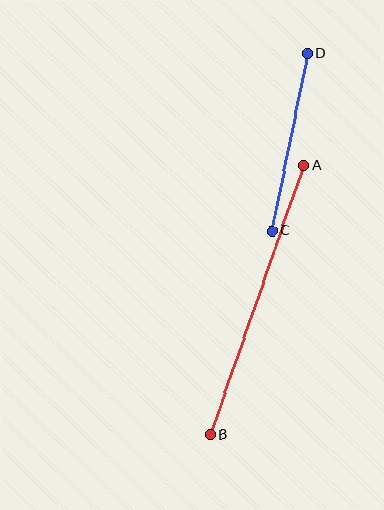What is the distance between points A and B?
The distance is approximately 285 pixels.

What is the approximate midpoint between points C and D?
The midpoint is at approximately (290, 142) pixels.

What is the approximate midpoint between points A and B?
The midpoint is at approximately (257, 300) pixels.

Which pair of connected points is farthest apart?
Points A and B are farthest apart.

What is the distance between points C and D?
The distance is approximately 181 pixels.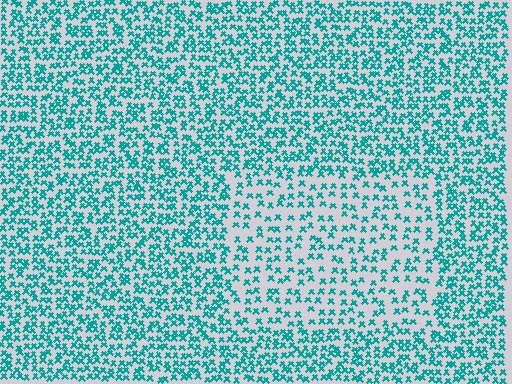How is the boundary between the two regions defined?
The boundary is defined by a change in element density (approximately 1.8x ratio). All elements are the same color, size, and shape.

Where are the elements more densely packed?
The elements are more densely packed outside the rectangle boundary.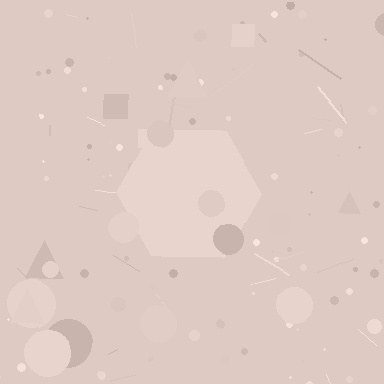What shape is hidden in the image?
A hexagon is hidden in the image.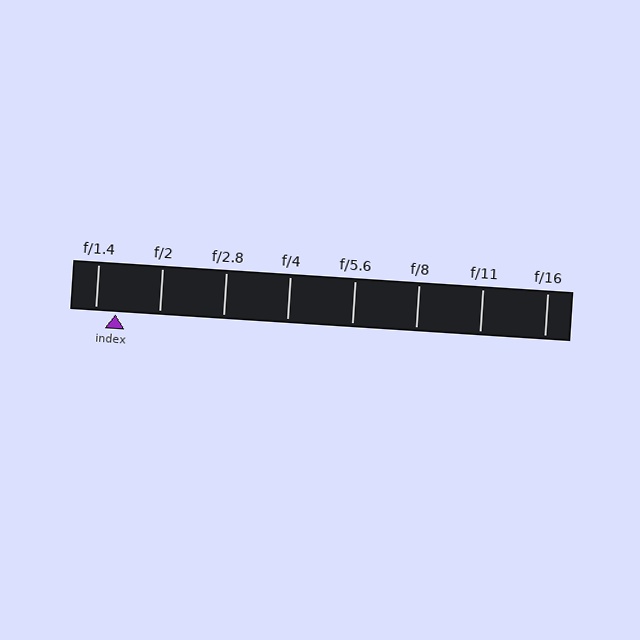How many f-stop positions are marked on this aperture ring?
There are 8 f-stop positions marked.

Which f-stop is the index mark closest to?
The index mark is closest to f/1.4.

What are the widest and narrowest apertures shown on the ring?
The widest aperture shown is f/1.4 and the narrowest is f/16.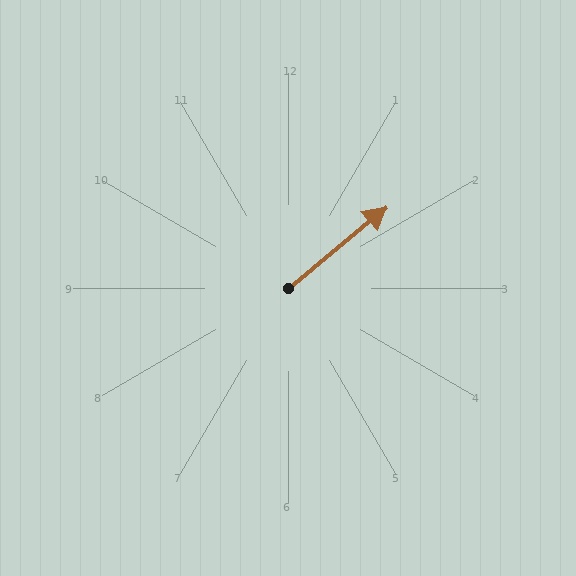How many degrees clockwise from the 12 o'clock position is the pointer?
Approximately 50 degrees.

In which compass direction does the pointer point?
Northeast.